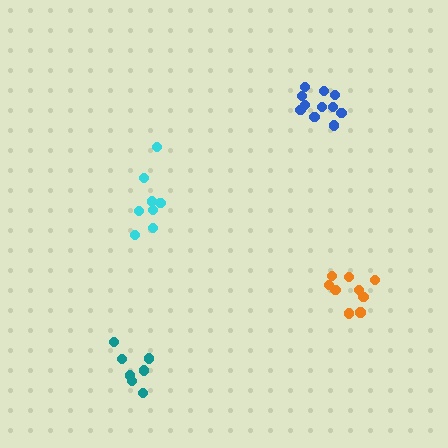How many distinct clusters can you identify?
There are 4 distinct clusters.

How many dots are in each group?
Group 1: 8 dots, Group 2: 7 dots, Group 3: 11 dots, Group 4: 9 dots (35 total).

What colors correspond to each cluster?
The clusters are colored: cyan, teal, blue, orange.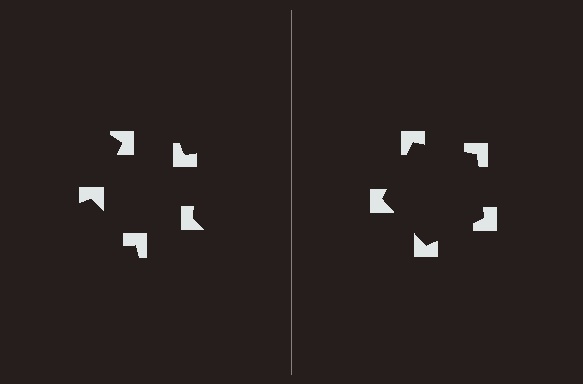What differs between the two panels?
The notched squares are positioned identically on both sides; only the wedge orientations differ. On the right they align to a pentagon; on the left they are misaligned.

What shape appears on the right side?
An illusory pentagon.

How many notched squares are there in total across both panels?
10 — 5 on each side.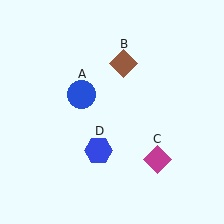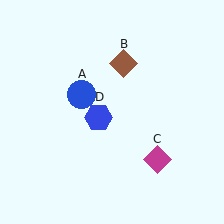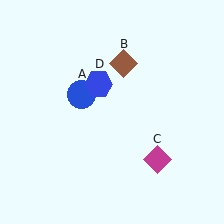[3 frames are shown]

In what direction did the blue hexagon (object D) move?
The blue hexagon (object D) moved up.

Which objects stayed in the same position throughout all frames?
Blue circle (object A) and brown diamond (object B) and magenta diamond (object C) remained stationary.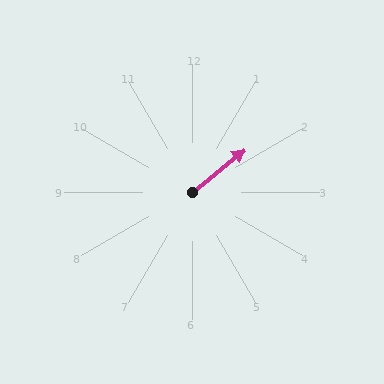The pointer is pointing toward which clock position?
Roughly 2 o'clock.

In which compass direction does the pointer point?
Northeast.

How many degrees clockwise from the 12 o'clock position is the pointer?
Approximately 51 degrees.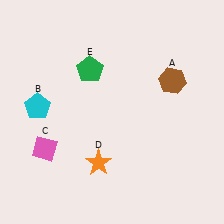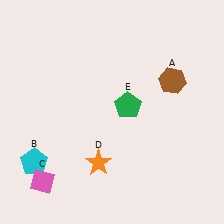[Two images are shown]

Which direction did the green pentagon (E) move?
The green pentagon (E) moved right.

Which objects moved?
The objects that moved are: the cyan pentagon (B), the pink diamond (C), the green pentagon (E).